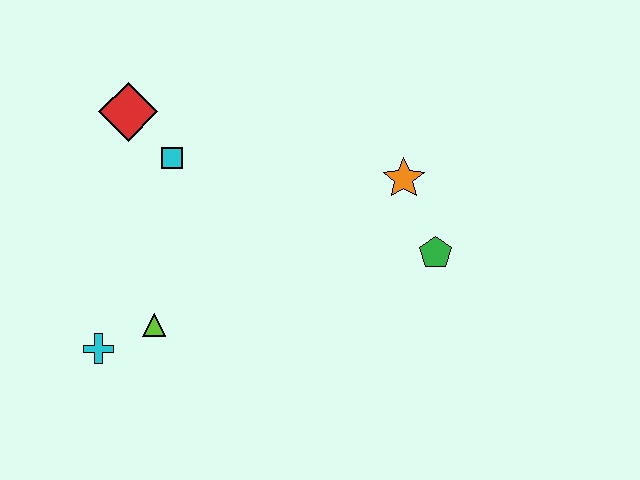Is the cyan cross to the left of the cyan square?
Yes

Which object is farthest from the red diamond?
The green pentagon is farthest from the red diamond.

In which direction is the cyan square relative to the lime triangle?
The cyan square is above the lime triangle.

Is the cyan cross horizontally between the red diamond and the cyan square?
No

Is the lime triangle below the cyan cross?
No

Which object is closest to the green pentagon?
The orange star is closest to the green pentagon.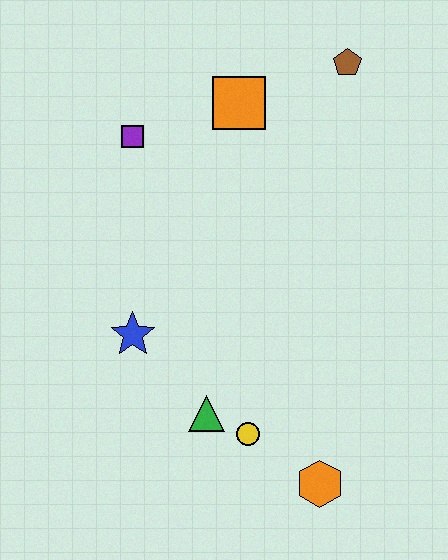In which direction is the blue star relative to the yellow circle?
The blue star is to the left of the yellow circle.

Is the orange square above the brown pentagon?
No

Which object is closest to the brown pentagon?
The orange square is closest to the brown pentagon.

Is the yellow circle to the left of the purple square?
No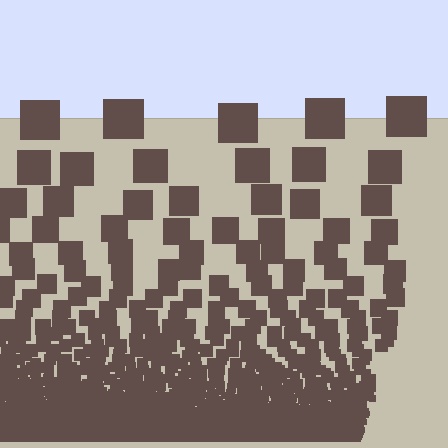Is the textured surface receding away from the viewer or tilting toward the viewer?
The surface appears to tilt toward the viewer. Texture elements get larger and sparser toward the top.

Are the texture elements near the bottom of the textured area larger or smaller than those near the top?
Smaller. The gradient is inverted — elements near the bottom are smaller and denser.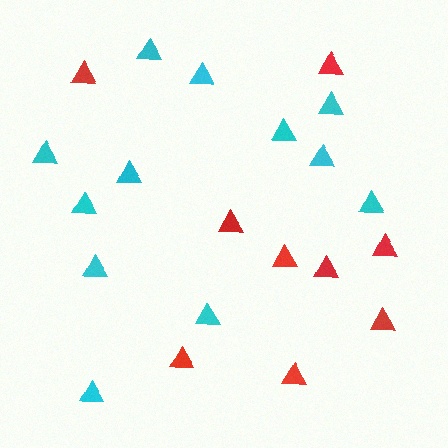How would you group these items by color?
There are 2 groups: one group of red triangles (9) and one group of cyan triangles (12).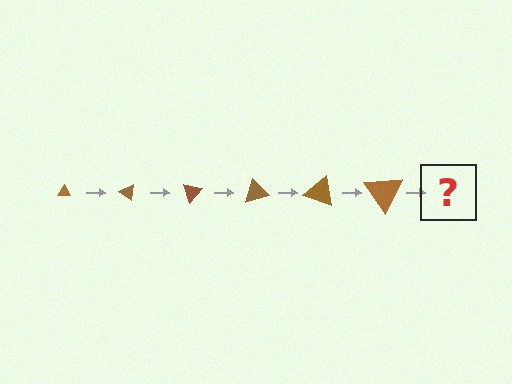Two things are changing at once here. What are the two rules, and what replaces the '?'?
The two rules are that the triangle grows larger each step and it rotates 35 degrees each step. The '?' should be a triangle, larger than the previous one and rotated 210 degrees from the start.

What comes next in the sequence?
The next element should be a triangle, larger than the previous one and rotated 210 degrees from the start.